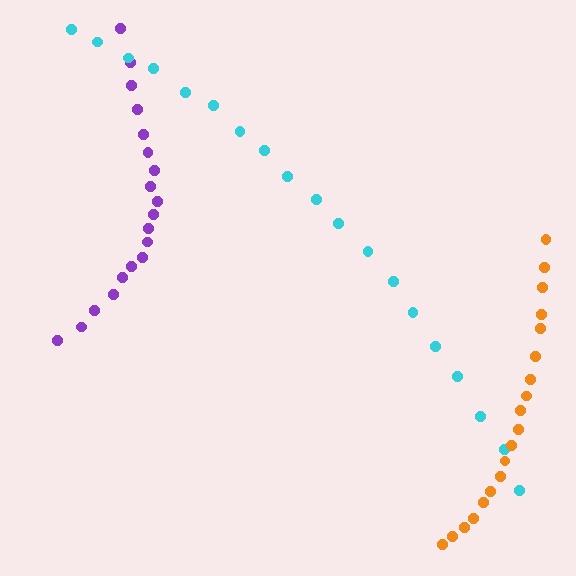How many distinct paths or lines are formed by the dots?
There are 3 distinct paths.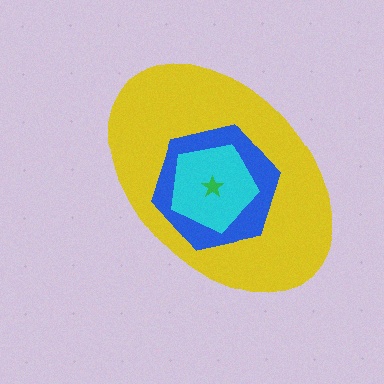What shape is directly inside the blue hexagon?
The cyan pentagon.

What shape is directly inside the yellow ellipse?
The blue hexagon.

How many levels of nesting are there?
4.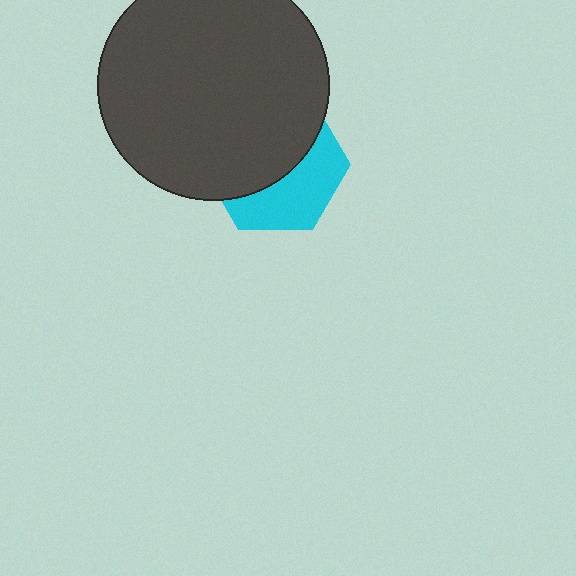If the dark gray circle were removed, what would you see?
You would see the complete cyan hexagon.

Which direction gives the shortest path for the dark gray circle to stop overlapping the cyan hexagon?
Moving up gives the shortest separation.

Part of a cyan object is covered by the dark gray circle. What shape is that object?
It is a hexagon.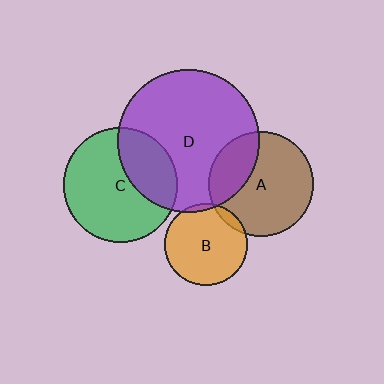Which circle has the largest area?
Circle D (purple).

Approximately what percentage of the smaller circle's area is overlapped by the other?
Approximately 30%.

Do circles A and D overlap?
Yes.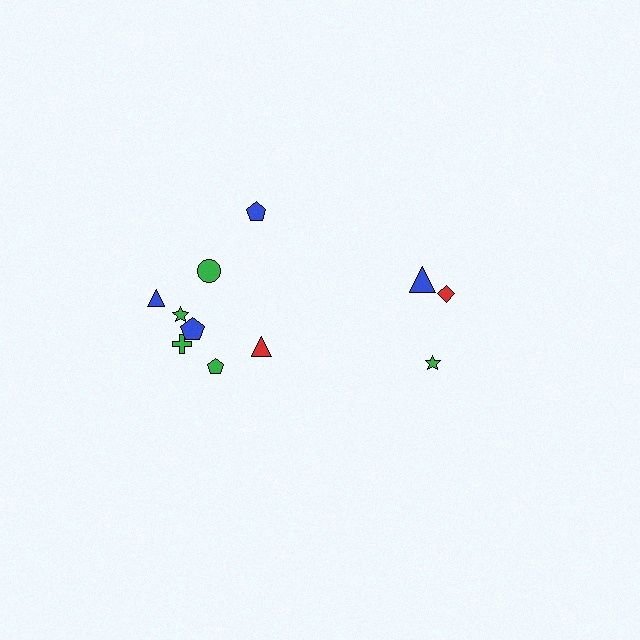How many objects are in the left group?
There are 8 objects.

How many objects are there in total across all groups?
There are 11 objects.